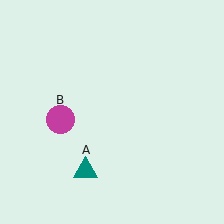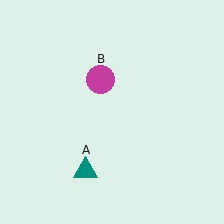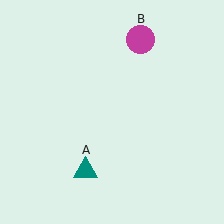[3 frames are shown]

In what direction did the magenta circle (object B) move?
The magenta circle (object B) moved up and to the right.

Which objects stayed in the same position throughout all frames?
Teal triangle (object A) remained stationary.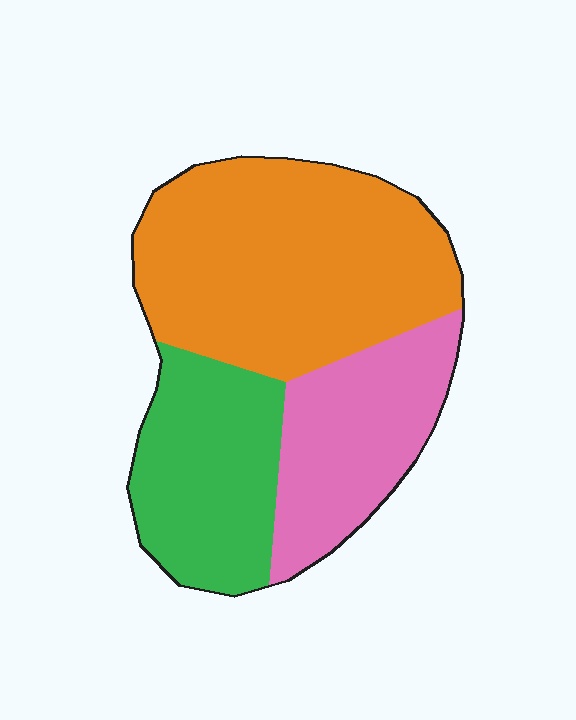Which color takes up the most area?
Orange, at roughly 50%.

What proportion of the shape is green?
Green takes up about one quarter (1/4) of the shape.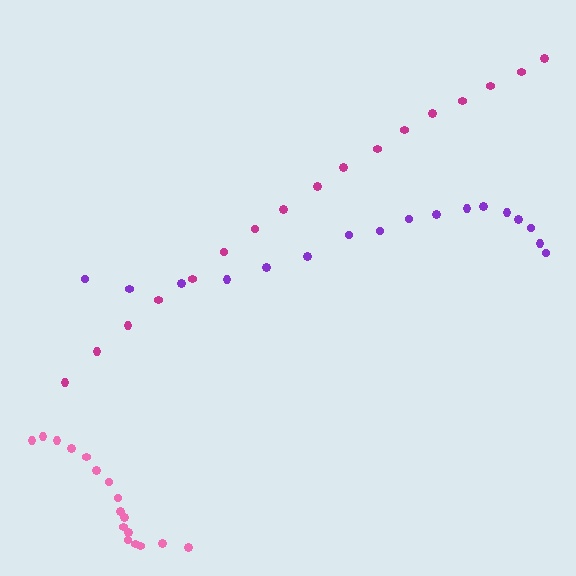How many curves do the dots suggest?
There are 3 distinct paths.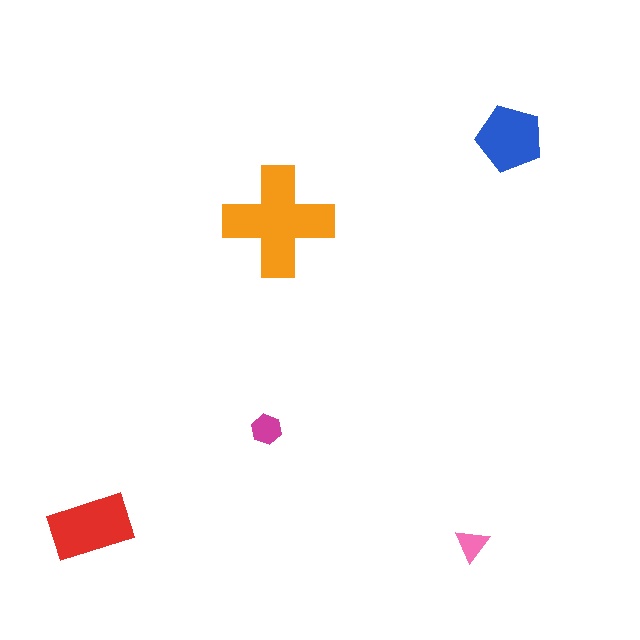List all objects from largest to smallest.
The orange cross, the red rectangle, the blue pentagon, the magenta hexagon, the pink triangle.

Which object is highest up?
The blue pentagon is topmost.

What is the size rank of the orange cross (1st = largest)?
1st.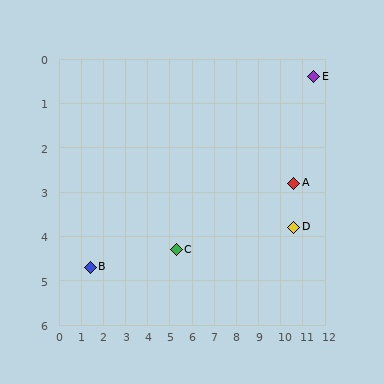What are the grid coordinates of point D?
Point D is at approximately (10.6, 3.8).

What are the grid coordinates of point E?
Point E is at approximately (11.5, 0.4).